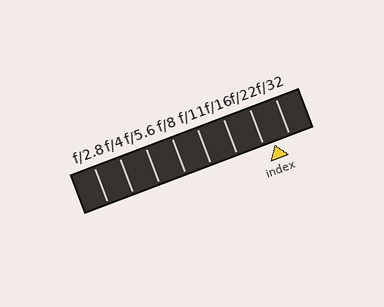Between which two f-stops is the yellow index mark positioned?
The index mark is between f/22 and f/32.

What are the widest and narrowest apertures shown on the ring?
The widest aperture shown is f/2.8 and the narrowest is f/32.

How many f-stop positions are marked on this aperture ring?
There are 8 f-stop positions marked.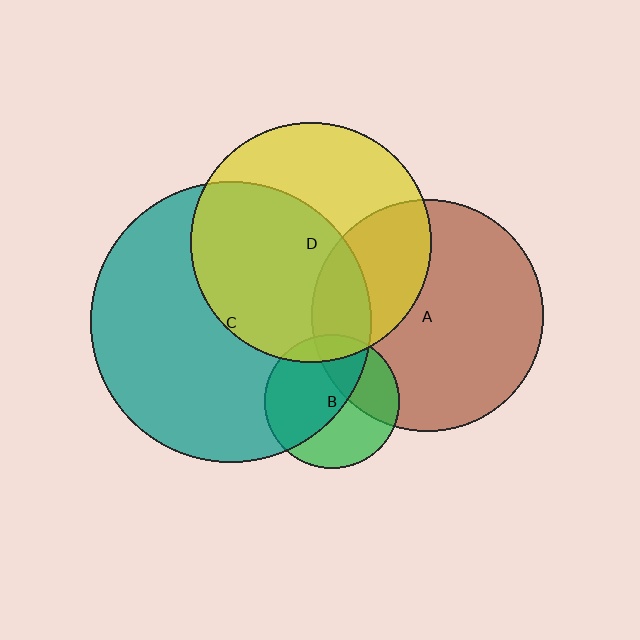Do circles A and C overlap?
Yes.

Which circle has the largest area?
Circle C (teal).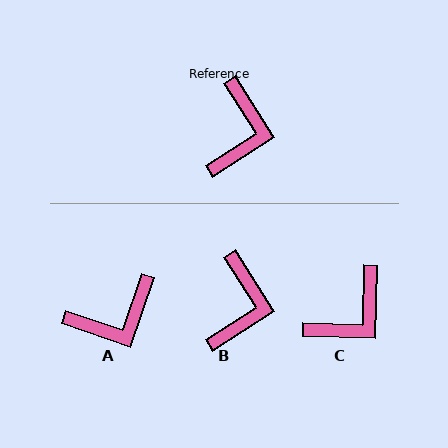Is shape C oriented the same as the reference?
No, it is off by about 34 degrees.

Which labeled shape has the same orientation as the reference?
B.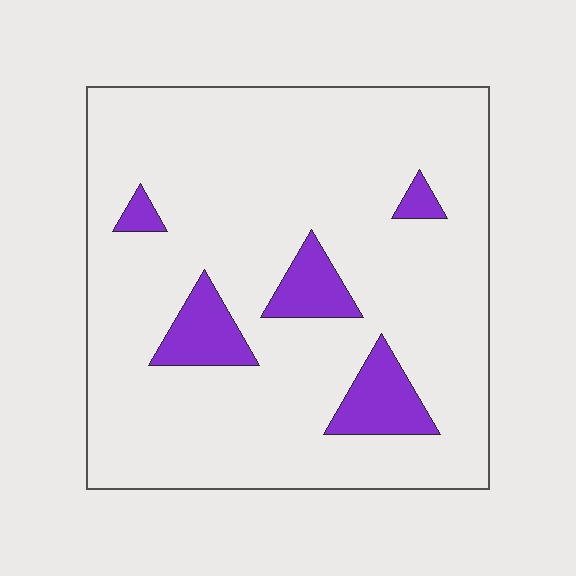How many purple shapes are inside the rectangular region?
5.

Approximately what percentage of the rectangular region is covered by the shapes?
Approximately 10%.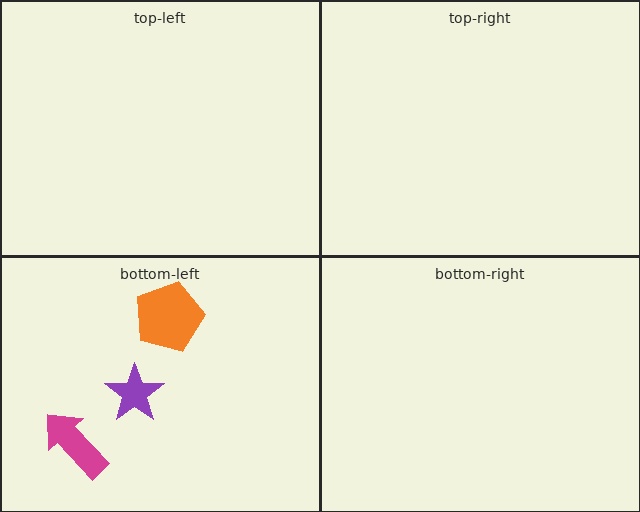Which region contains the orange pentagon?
The bottom-left region.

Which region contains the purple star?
The bottom-left region.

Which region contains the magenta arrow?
The bottom-left region.